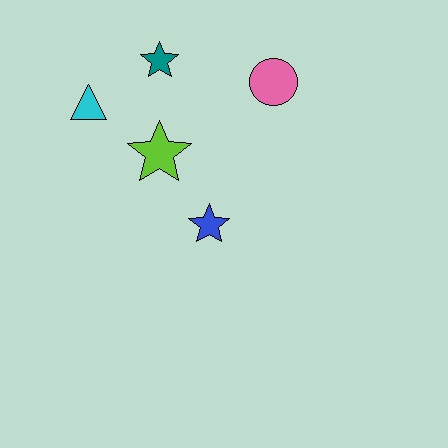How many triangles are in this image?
There is 1 triangle.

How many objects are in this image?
There are 5 objects.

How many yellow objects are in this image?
There are no yellow objects.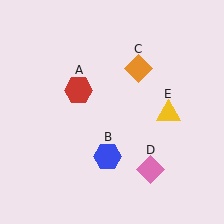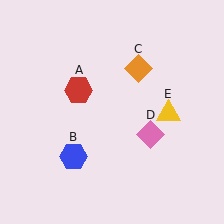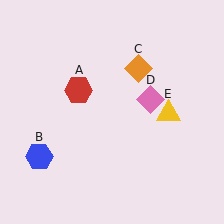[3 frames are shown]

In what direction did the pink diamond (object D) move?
The pink diamond (object D) moved up.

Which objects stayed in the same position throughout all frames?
Red hexagon (object A) and orange diamond (object C) and yellow triangle (object E) remained stationary.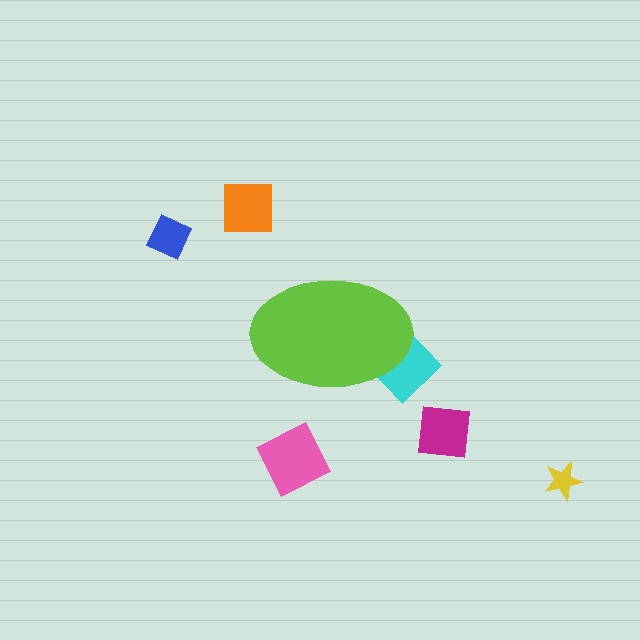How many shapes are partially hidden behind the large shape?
1 shape is partially hidden.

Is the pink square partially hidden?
No, the pink square is fully visible.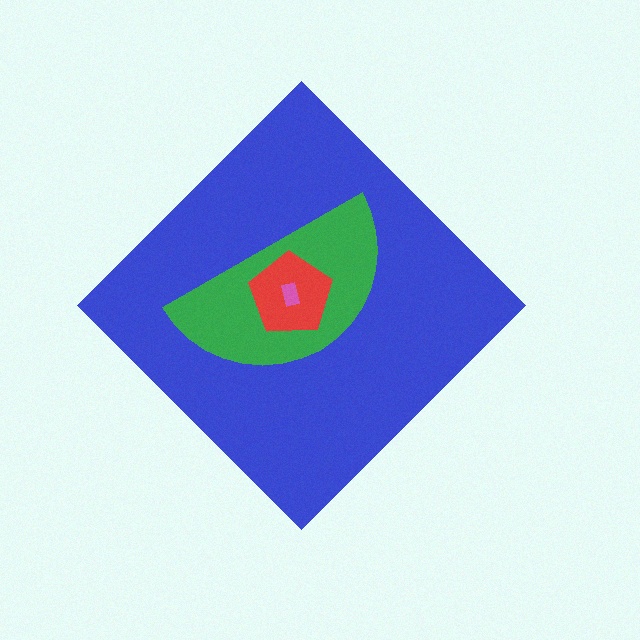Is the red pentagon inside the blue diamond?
Yes.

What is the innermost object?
The pink rectangle.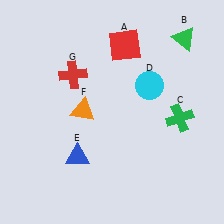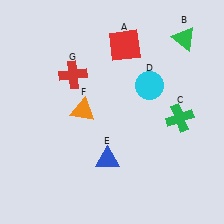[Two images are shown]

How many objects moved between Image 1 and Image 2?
1 object moved between the two images.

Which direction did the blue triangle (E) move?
The blue triangle (E) moved right.